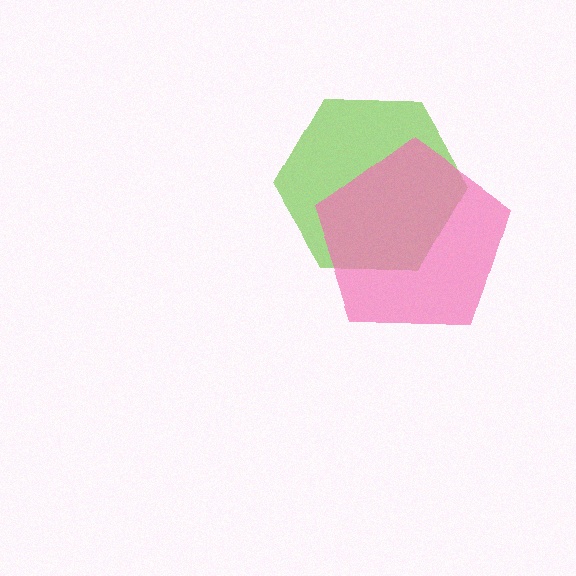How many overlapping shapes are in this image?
There are 2 overlapping shapes in the image.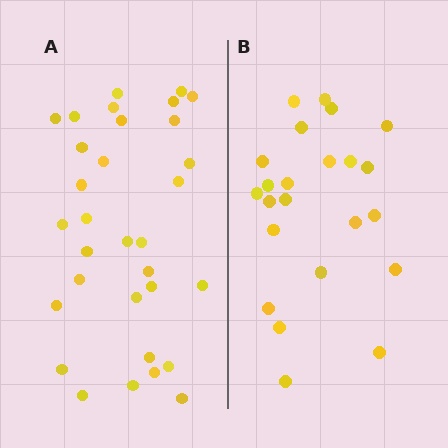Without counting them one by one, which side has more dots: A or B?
Region A (the left region) has more dots.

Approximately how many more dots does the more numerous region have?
Region A has roughly 8 or so more dots than region B.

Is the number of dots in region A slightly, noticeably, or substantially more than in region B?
Region A has noticeably more, but not dramatically so. The ratio is roughly 1.4 to 1.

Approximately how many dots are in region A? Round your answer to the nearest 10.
About 30 dots. (The exact count is 32, which rounds to 30.)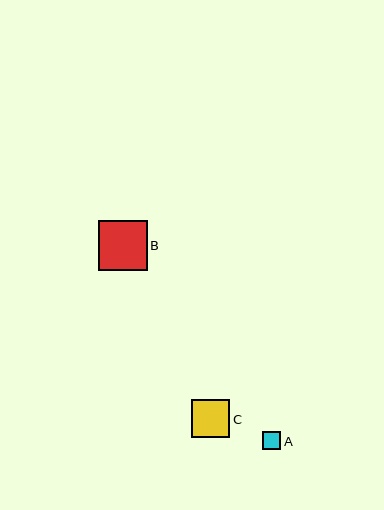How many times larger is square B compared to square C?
Square B is approximately 1.3 times the size of square C.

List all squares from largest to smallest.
From largest to smallest: B, C, A.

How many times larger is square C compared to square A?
Square C is approximately 2.1 times the size of square A.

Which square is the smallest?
Square A is the smallest with a size of approximately 18 pixels.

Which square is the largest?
Square B is the largest with a size of approximately 49 pixels.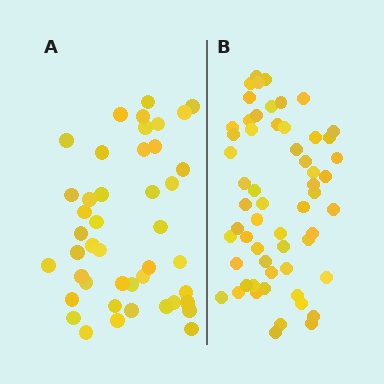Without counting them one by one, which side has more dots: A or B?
Region B (the right region) has more dots.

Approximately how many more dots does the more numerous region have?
Region B has approximately 15 more dots than region A.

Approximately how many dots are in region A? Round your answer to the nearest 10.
About 40 dots. (The exact count is 44, which rounds to 40.)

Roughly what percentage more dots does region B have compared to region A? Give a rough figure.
About 30% more.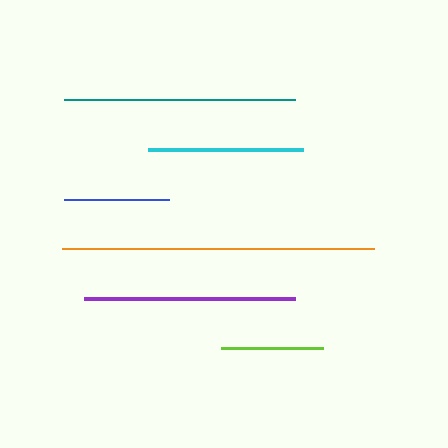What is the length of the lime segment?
The lime segment is approximately 102 pixels long.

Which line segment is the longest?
The orange line is the longest at approximately 312 pixels.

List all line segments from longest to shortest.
From longest to shortest: orange, teal, purple, cyan, blue, lime.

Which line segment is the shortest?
The lime line is the shortest at approximately 102 pixels.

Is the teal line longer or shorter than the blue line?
The teal line is longer than the blue line.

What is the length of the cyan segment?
The cyan segment is approximately 155 pixels long.